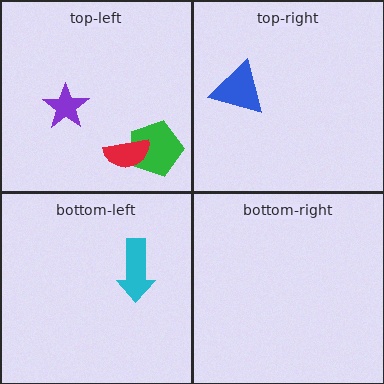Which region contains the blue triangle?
The top-right region.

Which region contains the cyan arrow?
The bottom-left region.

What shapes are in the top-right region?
The blue triangle.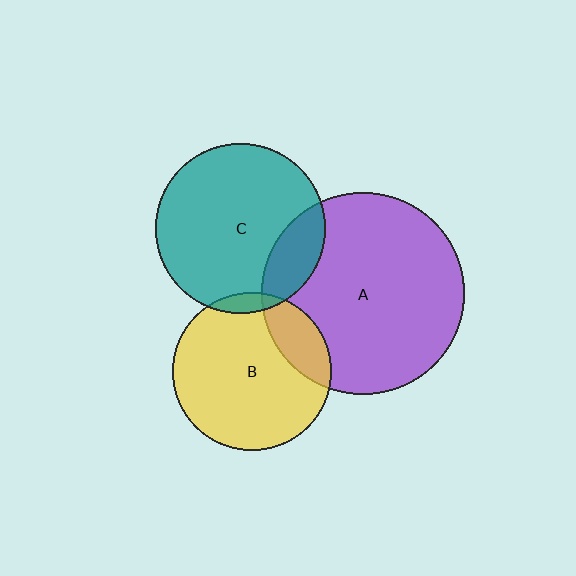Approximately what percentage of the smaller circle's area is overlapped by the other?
Approximately 20%.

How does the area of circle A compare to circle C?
Approximately 1.4 times.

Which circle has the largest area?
Circle A (purple).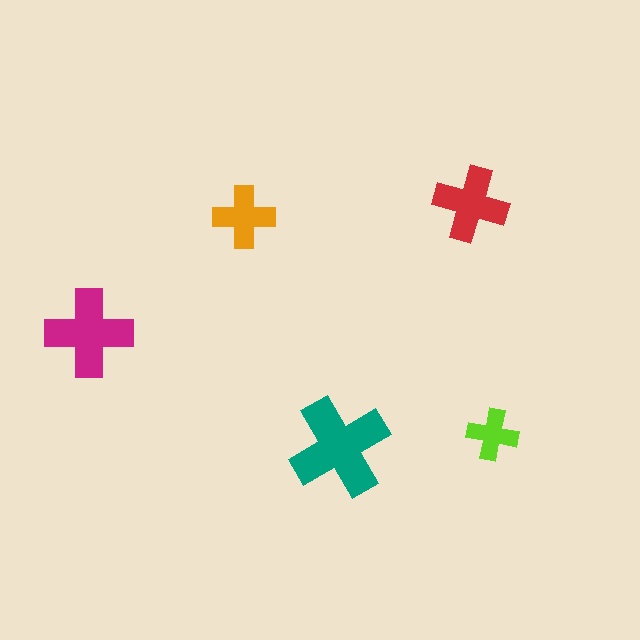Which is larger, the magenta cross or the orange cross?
The magenta one.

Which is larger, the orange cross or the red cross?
The red one.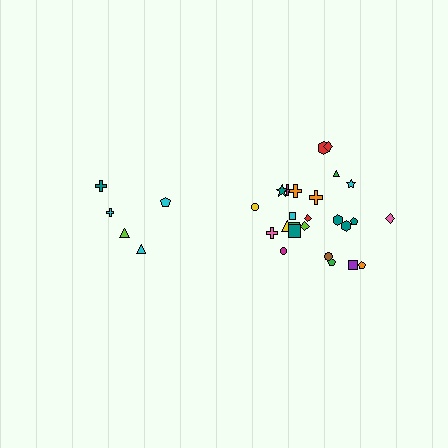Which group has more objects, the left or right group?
The right group.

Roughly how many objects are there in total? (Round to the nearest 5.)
Roughly 30 objects in total.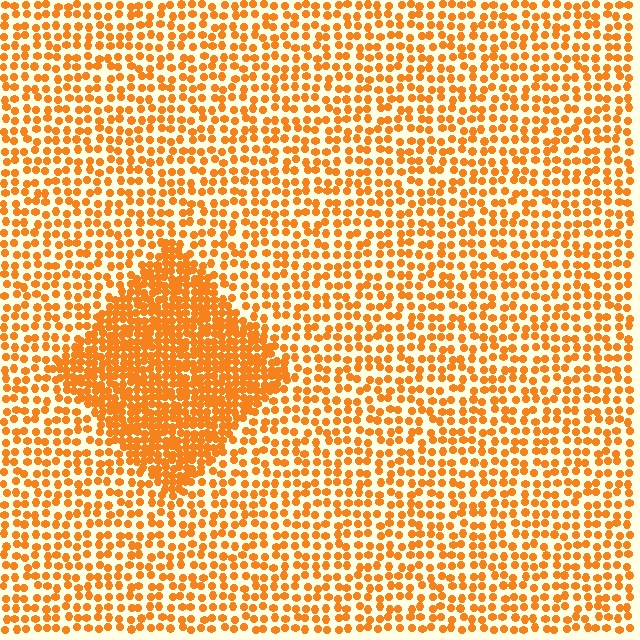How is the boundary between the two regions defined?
The boundary is defined by a change in element density (approximately 2.2x ratio). All elements are the same color, size, and shape.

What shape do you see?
I see a diamond.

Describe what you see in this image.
The image contains small orange elements arranged at two different densities. A diamond-shaped region is visible where the elements are more densely packed than the surrounding area.